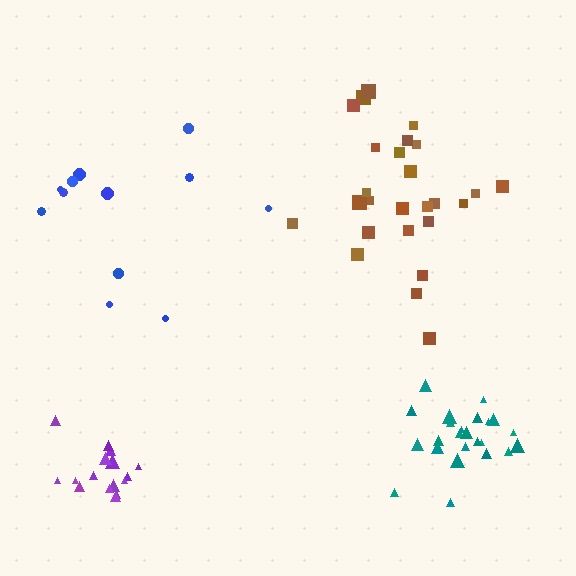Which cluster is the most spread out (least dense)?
Blue.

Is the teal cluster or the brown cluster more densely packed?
Teal.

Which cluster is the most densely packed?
Teal.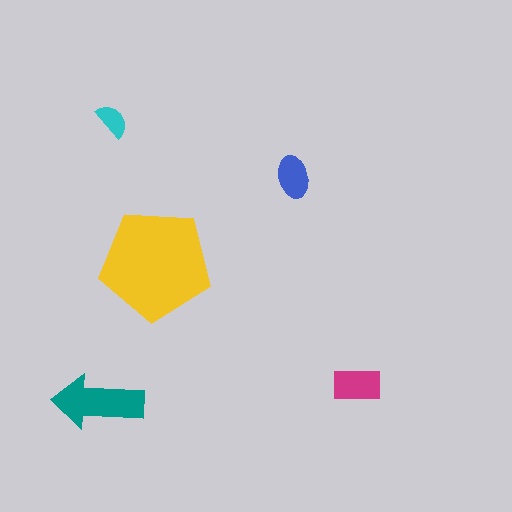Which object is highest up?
The cyan semicircle is topmost.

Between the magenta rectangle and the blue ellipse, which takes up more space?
The magenta rectangle.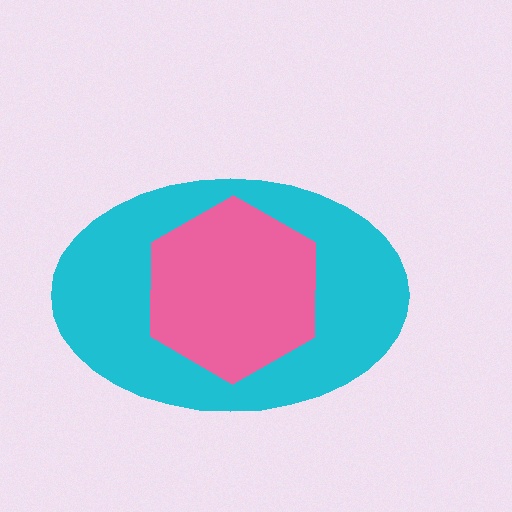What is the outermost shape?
The cyan ellipse.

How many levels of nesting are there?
2.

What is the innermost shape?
The pink hexagon.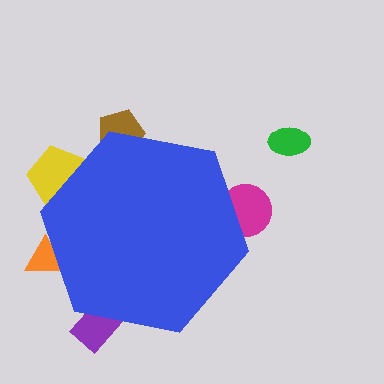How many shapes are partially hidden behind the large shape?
5 shapes are partially hidden.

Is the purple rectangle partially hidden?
Yes, the purple rectangle is partially hidden behind the blue hexagon.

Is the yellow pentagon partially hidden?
Yes, the yellow pentagon is partially hidden behind the blue hexagon.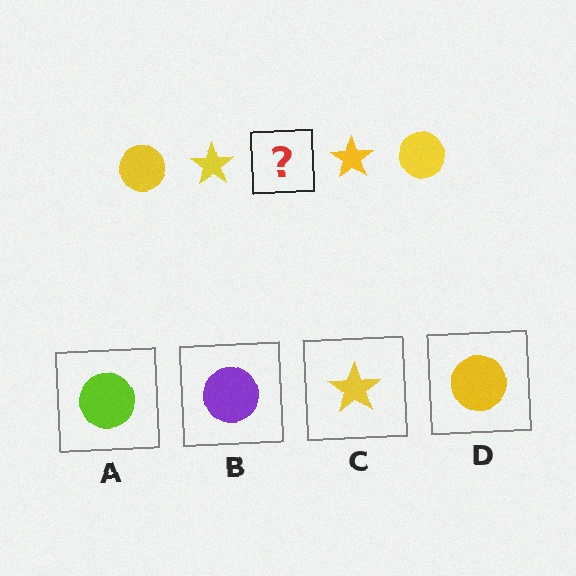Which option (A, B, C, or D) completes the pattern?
D.